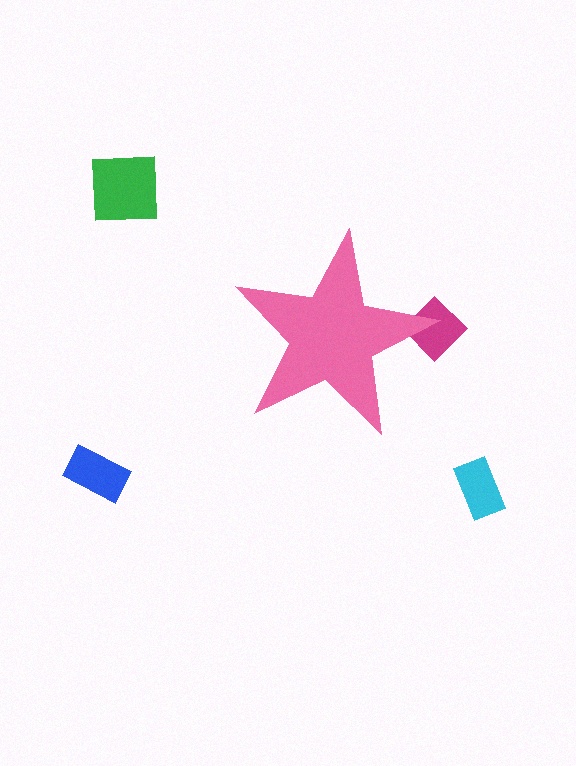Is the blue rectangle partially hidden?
No, the blue rectangle is fully visible.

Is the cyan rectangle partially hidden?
No, the cyan rectangle is fully visible.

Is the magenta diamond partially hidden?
Yes, the magenta diamond is partially hidden behind the pink star.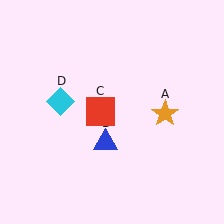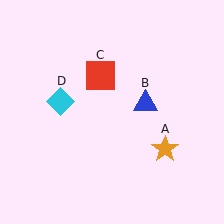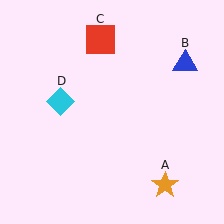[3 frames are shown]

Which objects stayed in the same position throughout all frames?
Cyan diamond (object D) remained stationary.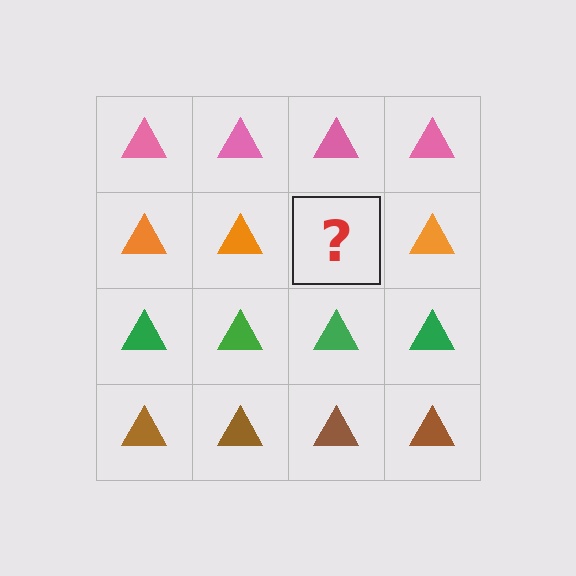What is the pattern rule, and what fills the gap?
The rule is that each row has a consistent color. The gap should be filled with an orange triangle.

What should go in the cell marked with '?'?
The missing cell should contain an orange triangle.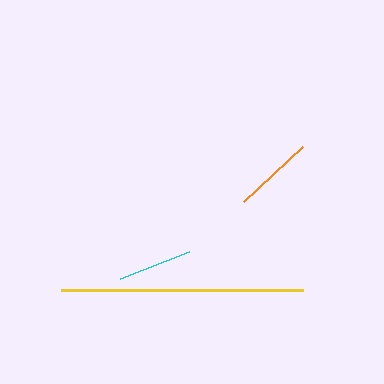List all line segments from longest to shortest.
From longest to shortest: yellow, orange, cyan.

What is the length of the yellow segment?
The yellow segment is approximately 242 pixels long.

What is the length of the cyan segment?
The cyan segment is approximately 74 pixels long.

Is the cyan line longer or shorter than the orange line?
The orange line is longer than the cyan line.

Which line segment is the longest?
The yellow line is the longest at approximately 242 pixels.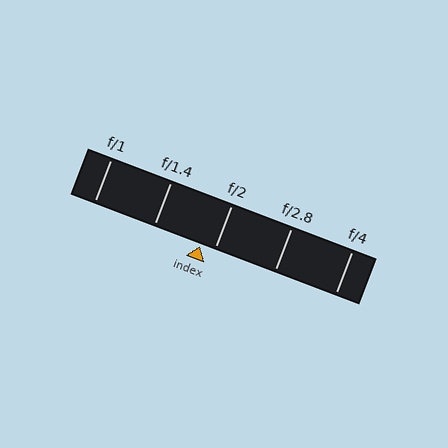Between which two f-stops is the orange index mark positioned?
The index mark is between f/1.4 and f/2.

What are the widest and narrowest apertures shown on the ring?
The widest aperture shown is f/1 and the narrowest is f/4.